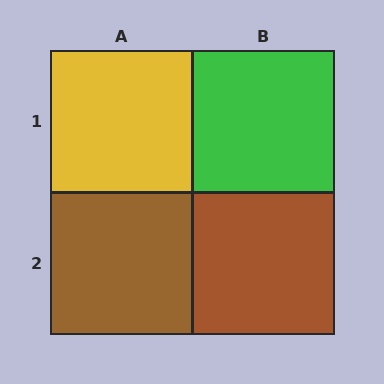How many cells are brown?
2 cells are brown.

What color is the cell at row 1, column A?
Yellow.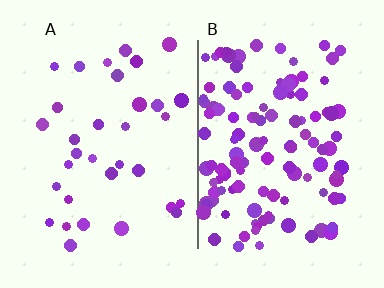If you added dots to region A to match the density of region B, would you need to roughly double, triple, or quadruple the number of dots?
Approximately quadruple.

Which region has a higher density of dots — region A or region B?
B (the right).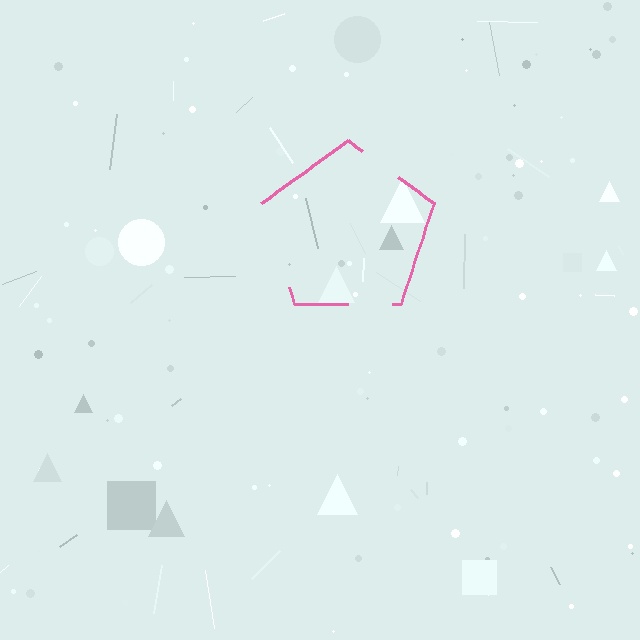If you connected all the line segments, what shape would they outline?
They would outline a pentagon.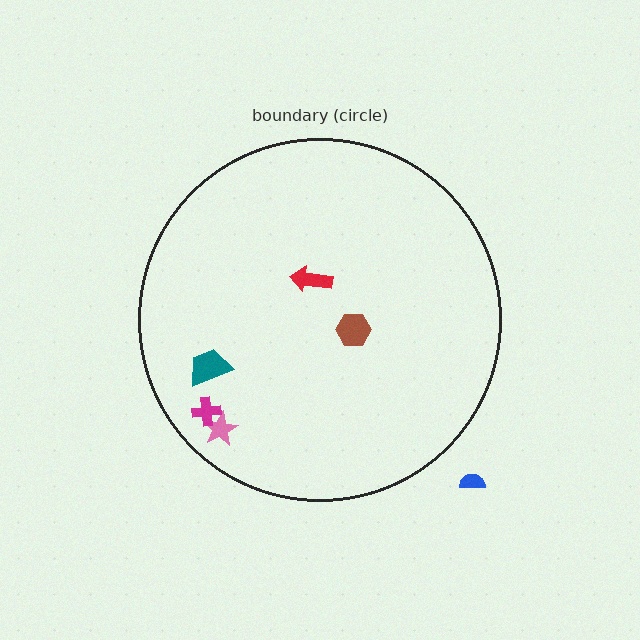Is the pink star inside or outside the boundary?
Inside.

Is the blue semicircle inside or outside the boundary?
Outside.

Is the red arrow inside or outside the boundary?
Inside.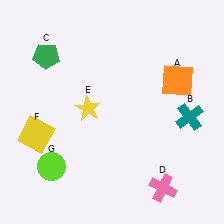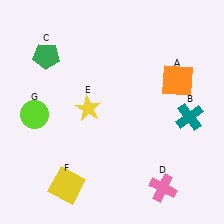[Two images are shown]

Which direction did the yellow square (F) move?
The yellow square (F) moved down.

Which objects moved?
The objects that moved are: the yellow square (F), the lime circle (G).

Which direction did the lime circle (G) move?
The lime circle (G) moved up.